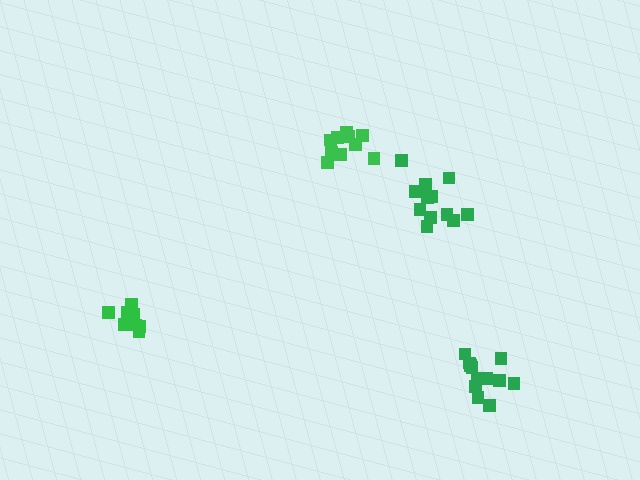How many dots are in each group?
Group 1: 12 dots, Group 2: 11 dots, Group 3: 12 dots, Group 4: 9 dots (44 total).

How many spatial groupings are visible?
There are 4 spatial groupings.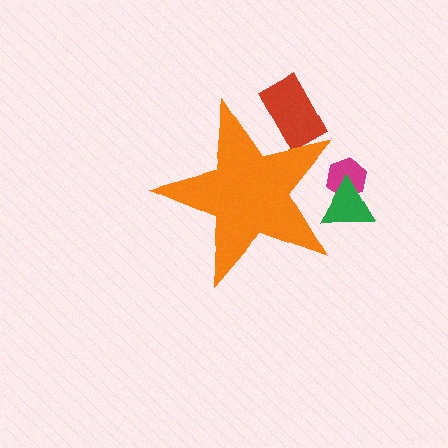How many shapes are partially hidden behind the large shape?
3 shapes are partially hidden.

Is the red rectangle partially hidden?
Yes, the red rectangle is partially hidden behind the orange star.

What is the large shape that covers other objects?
An orange star.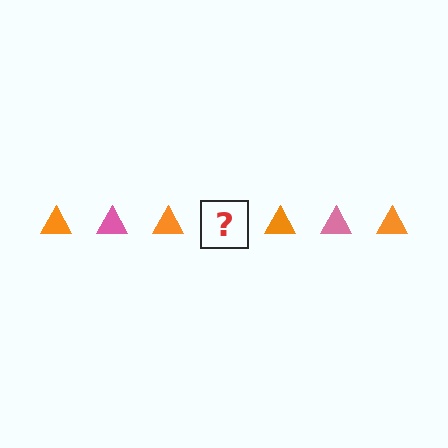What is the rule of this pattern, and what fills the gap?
The rule is that the pattern cycles through orange, pink triangles. The gap should be filled with a pink triangle.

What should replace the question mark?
The question mark should be replaced with a pink triangle.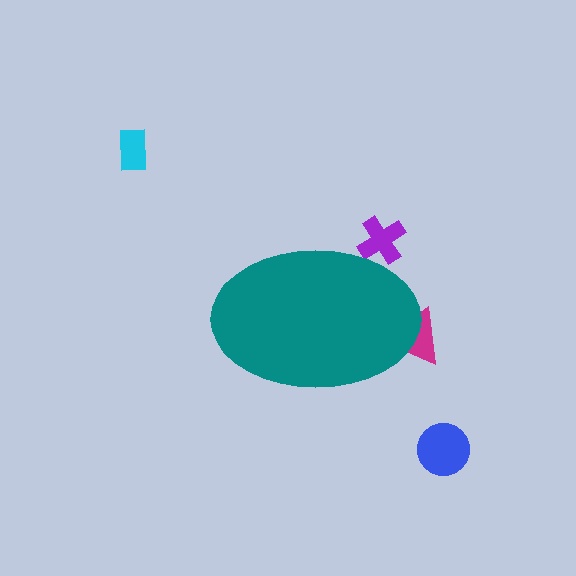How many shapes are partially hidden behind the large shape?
2 shapes are partially hidden.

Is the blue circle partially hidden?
No, the blue circle is fully visible.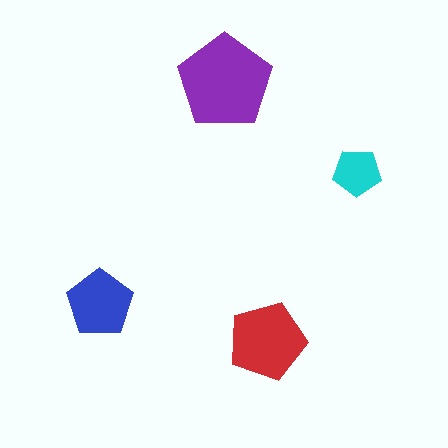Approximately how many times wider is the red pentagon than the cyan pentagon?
About 1.5 times wider.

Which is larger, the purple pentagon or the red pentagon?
The purple one.